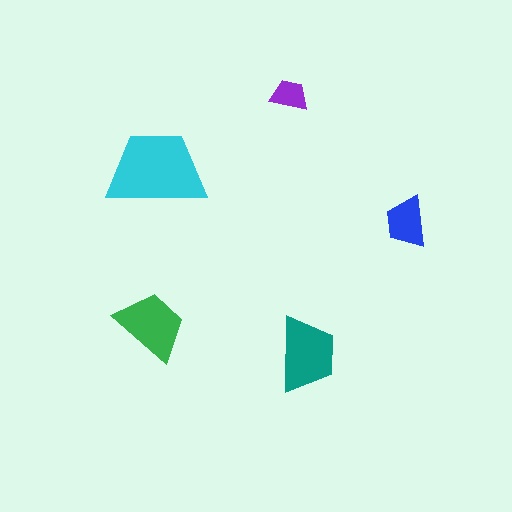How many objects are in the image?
There are 5 objects in the image.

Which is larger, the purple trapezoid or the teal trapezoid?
The teal one.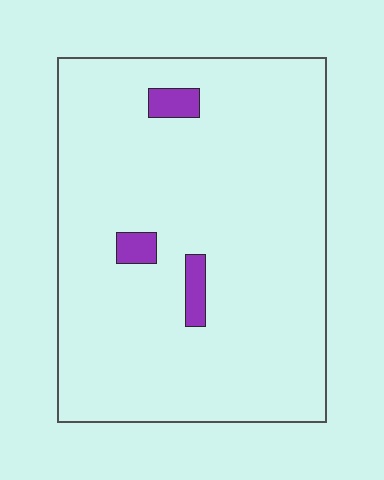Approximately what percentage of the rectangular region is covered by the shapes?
Approximately 5%.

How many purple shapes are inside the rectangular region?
3.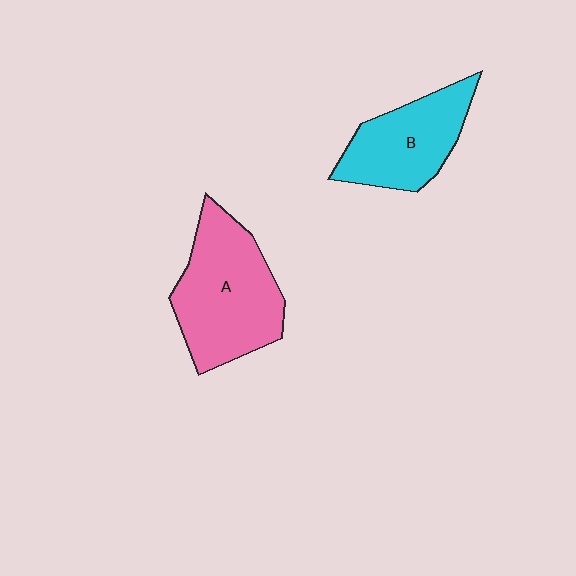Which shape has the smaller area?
Shape B (cyan).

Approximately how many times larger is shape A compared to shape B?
Approximately 1.4 times.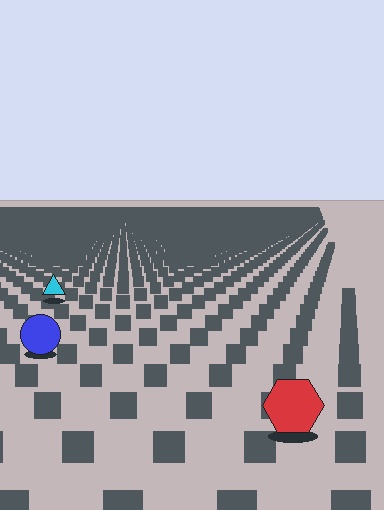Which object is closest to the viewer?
The red hexagon is closest. The texture marks near it are larger and more spread out.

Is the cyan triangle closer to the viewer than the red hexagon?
No. The red hexagon is closer — you can tell from the texture gradient: the ground texture is coarser near it.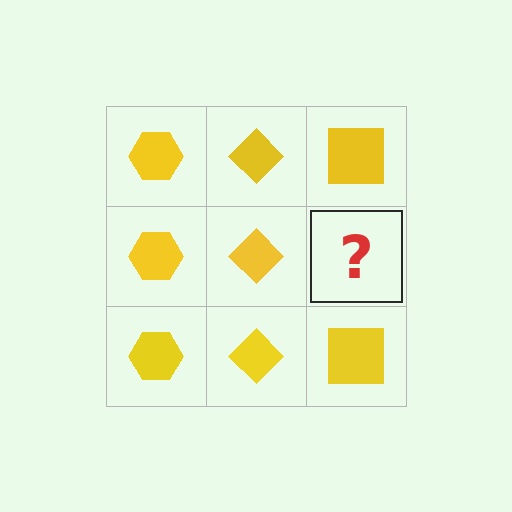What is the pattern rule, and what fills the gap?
The rule is that each column has a consistent shape. The gap should be filled with a yellow square.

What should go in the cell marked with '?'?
The missing cell should contain a yellow square.